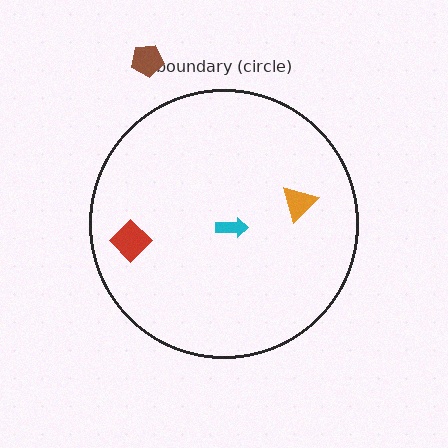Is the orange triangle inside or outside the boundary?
Inside.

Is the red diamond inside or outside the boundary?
Inside.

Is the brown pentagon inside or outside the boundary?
Outside.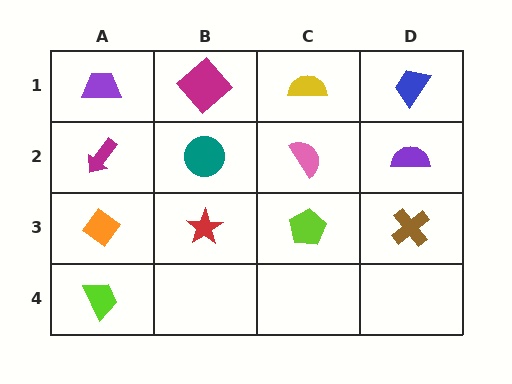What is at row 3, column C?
A lime pentagon.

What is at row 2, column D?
A purple semicircle.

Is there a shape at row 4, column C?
No, that cell is empty.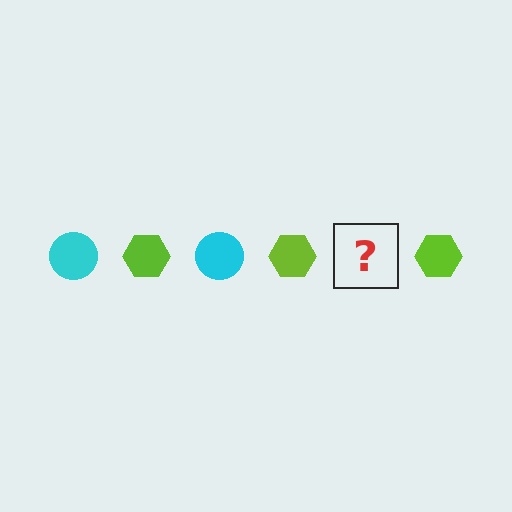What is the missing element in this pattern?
The missing element is a cyan circle.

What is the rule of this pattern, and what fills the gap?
The rule is that the pattern alternates between cyan circle and lime hexagon. The gap should be filled with a cyan circle.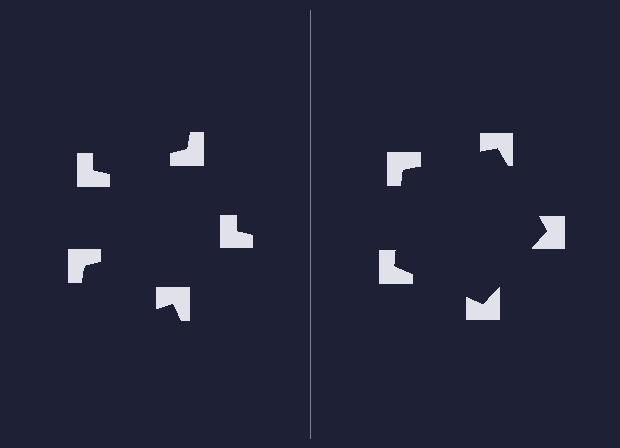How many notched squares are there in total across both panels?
10 — 5 on each side.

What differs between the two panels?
The notched squares are positioned identically on both sides; only the wedge orientations differ. On the right they align to a pentagon; on the left they are misaligned.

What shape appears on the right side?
An illusory pentagon.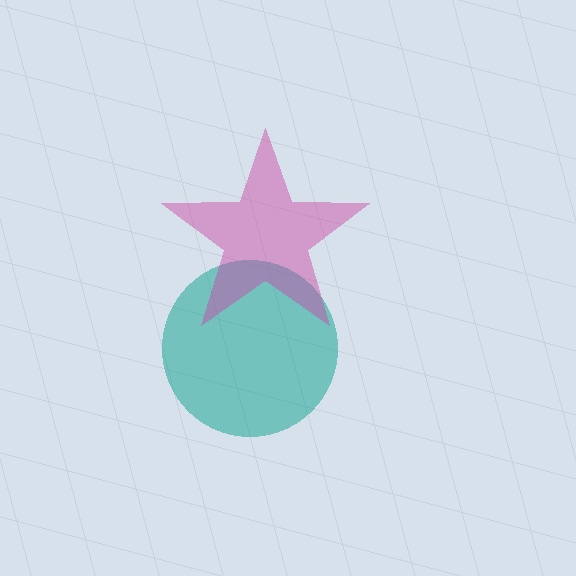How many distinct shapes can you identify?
There are 2 distinct shapes: a teal circle, a magenta star.